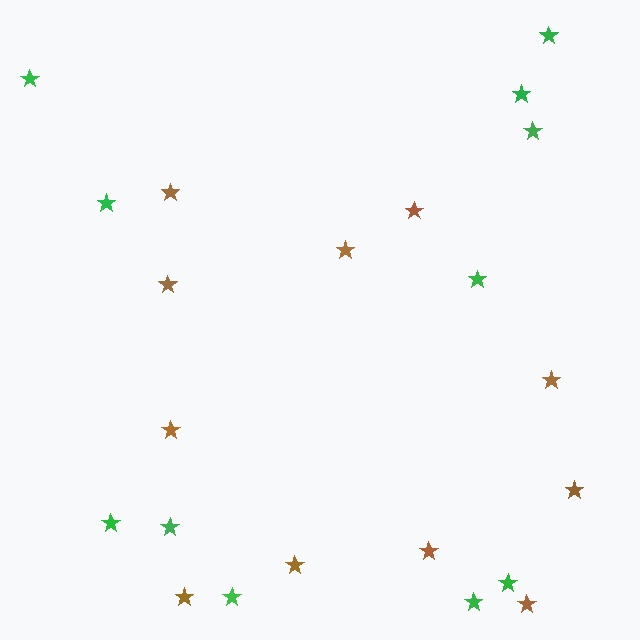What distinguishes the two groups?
There are 2 groups: one group of green stars (11) and one group of brown stars (11).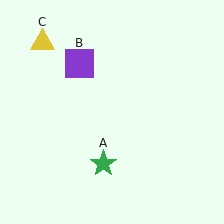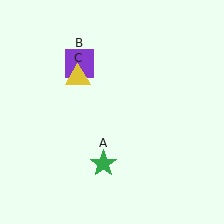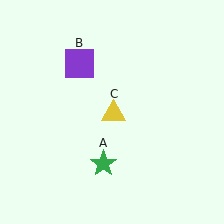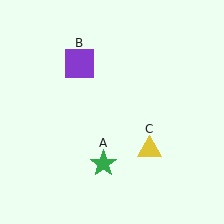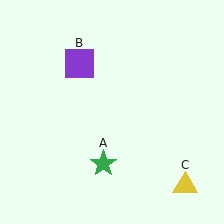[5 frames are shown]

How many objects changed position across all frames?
1 object changed position: yellow triangle (object C).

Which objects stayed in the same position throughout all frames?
Green star (object A) and purple square (object B) remained stationary.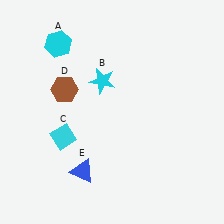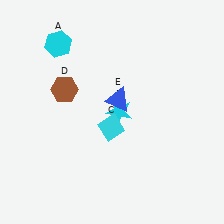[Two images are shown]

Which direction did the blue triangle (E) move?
The blue triangle (E) moved up.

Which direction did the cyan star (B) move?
The cyan star (B) moved down.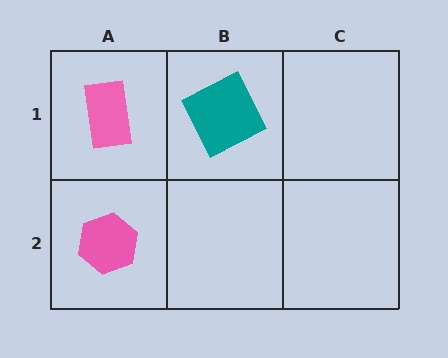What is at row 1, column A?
A pink rectangle.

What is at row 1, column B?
A teal square.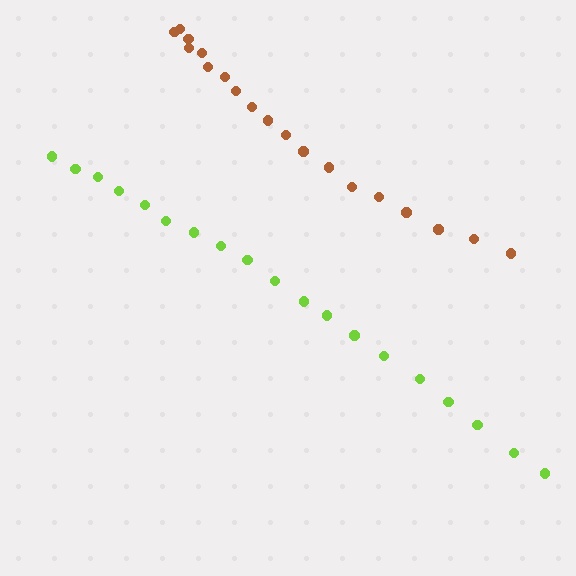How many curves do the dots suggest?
There are 2 distinct paths.